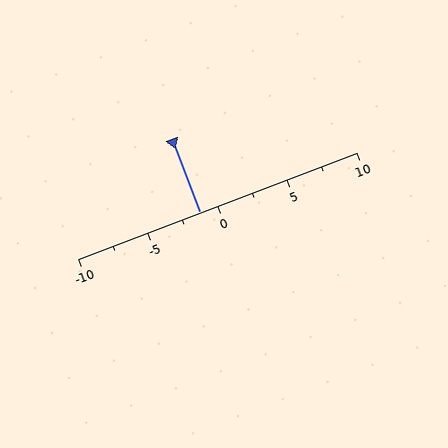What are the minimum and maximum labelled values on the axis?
The axis runs from -10 to 10.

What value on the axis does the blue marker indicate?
The marker indicates approximately -1.2.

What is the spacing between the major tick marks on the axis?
The major ticks are spaced 5 apart.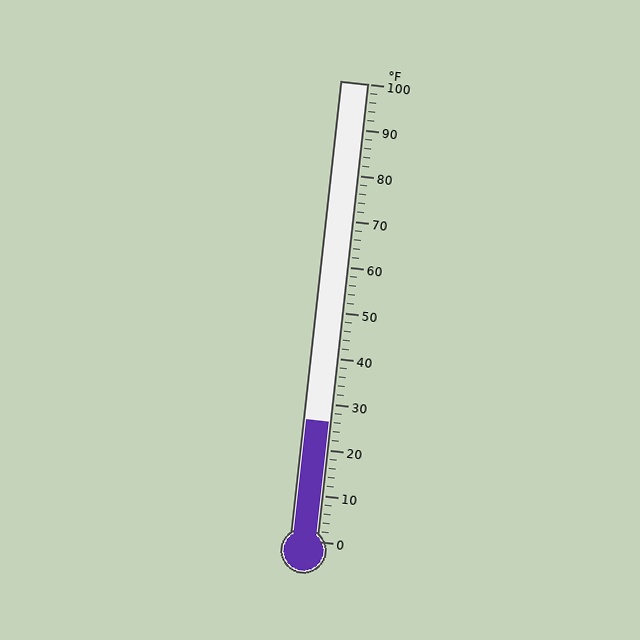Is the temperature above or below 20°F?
The temperature is above 20°F.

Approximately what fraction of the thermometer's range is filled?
The thermometer is filled to approximately 25% of its range.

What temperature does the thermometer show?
The thermometer shows approximately 26°F.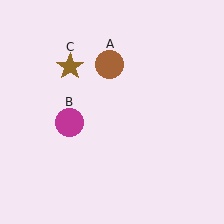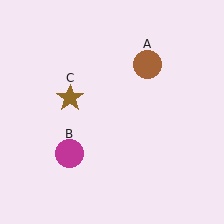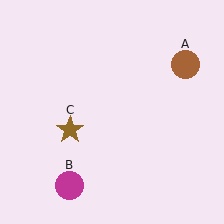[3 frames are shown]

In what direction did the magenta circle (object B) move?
The magenta circle (object B) moved down.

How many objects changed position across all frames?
3 objects changed position: brown circle (object A), magenta circle (object B), brown star (object C).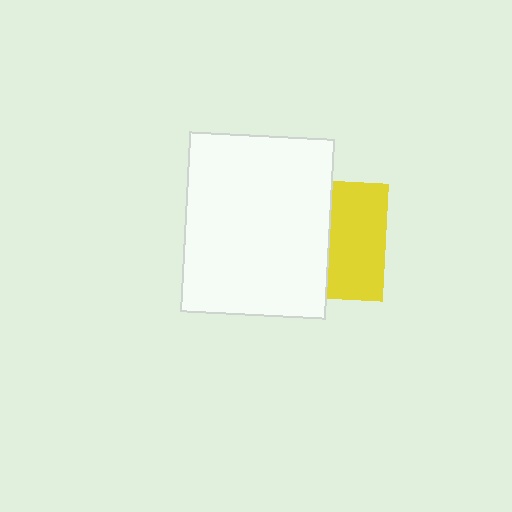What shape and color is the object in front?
The object in front is a white rectangle.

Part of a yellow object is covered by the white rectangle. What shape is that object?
It is a square.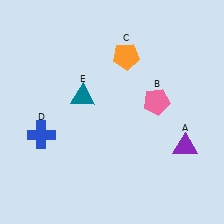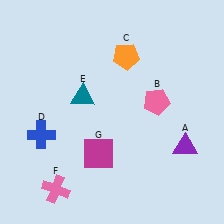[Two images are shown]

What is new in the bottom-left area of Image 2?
A magenta square (G) was added in the bottom-left area of Image 2.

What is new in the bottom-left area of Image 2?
A pink cross (F) was added in the bottom-left area of Image 2.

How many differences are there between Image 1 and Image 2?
There are 2 differences between the two images.